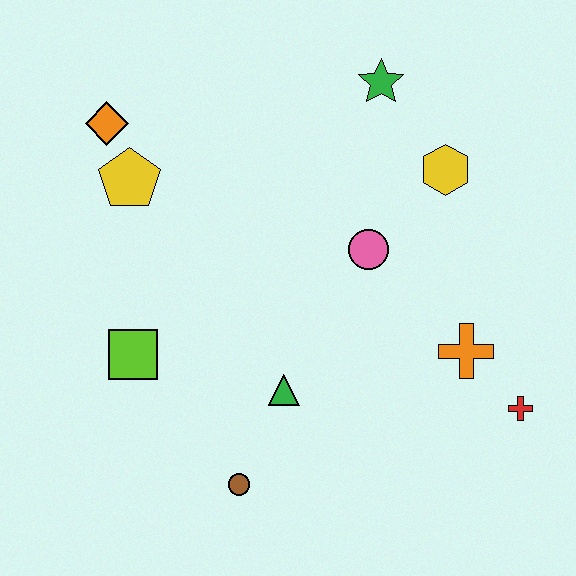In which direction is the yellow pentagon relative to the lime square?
The yellow pentagon is above the lime square.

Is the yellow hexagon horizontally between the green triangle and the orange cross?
Yes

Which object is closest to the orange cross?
The red cross is closest to the orange cross.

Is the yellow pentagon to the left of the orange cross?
Yes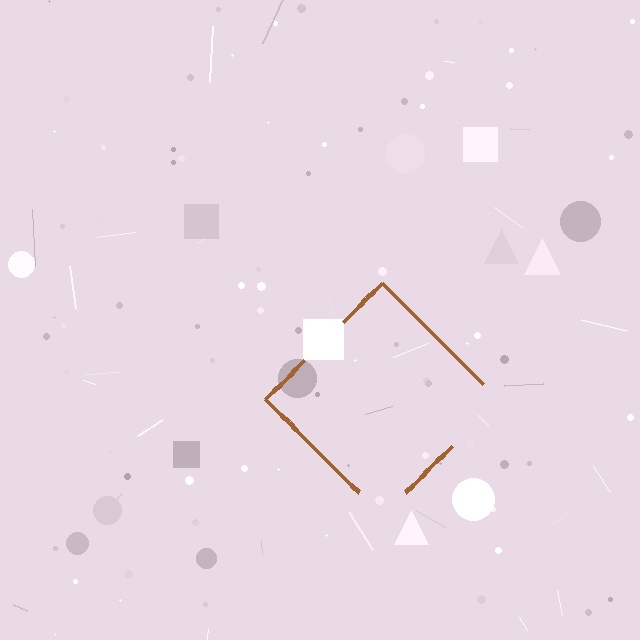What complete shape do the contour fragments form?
The contour fragments form a diamond.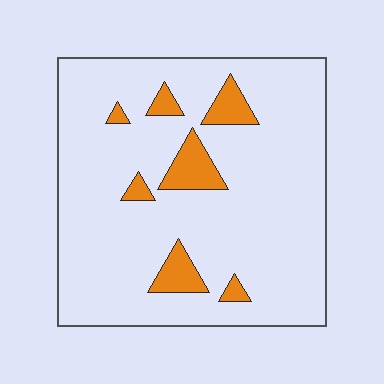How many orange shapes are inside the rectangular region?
7.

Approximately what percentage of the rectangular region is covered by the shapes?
Approximately 10%.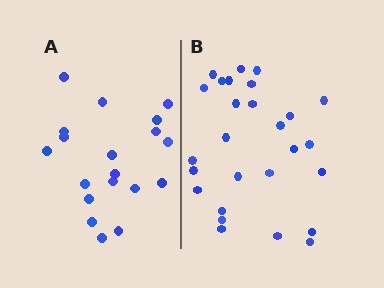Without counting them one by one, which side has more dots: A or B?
Region B (the right region) has more dots.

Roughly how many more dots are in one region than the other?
Region B has roughly 8 or so more dots than region A.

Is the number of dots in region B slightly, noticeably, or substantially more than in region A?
Region B has noticeably more, but not dramatically so. The ratio is roughly 1.4 to 1.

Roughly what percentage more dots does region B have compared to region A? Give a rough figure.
About 40% more.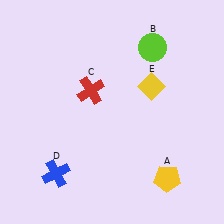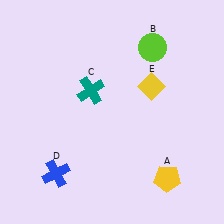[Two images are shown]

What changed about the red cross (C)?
In Image 1, C is red. In Image 2, it changed to teal.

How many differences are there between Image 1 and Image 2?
There is 1 difference between the two images.